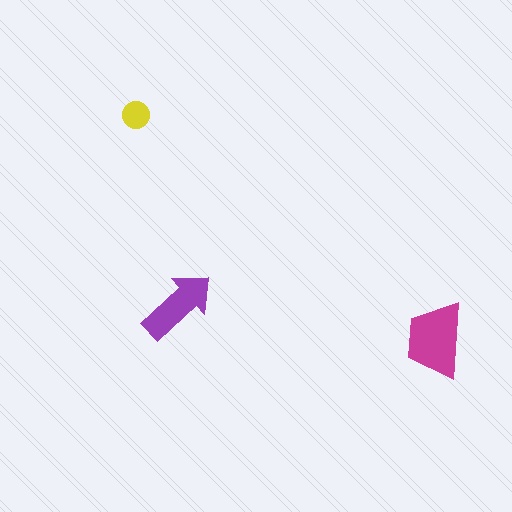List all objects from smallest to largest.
The yellow circle, the purple arrow, the magenta trapezoid.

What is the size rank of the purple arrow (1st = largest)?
2nd.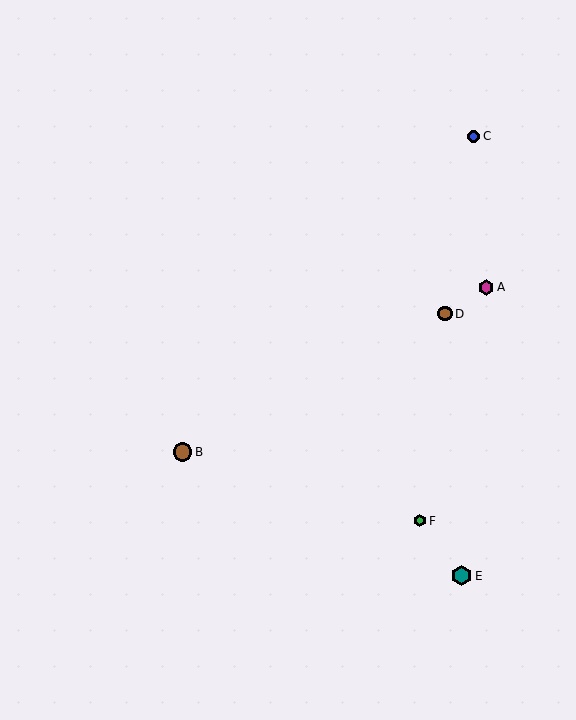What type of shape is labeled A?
Shape A is a magenta hexagon.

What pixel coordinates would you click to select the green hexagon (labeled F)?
Click at (420, 521) to select the green hexagon F.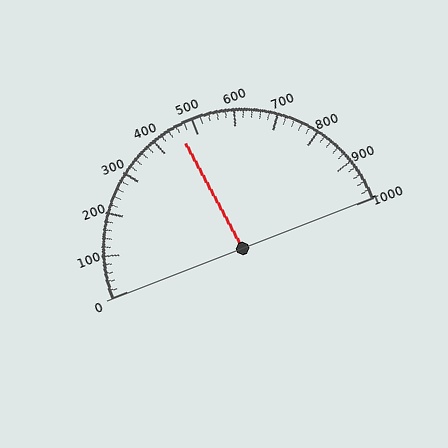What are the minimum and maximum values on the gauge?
The gauge ranges from 0 to 1000.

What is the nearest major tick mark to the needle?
The nearest major tick mark is 500.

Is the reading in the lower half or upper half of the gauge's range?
The reading is in the lower half of the range (0 to 1000).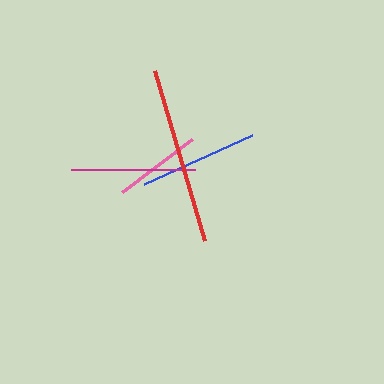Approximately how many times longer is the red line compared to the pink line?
The red line is approximately 2.0 times the length of the pink line.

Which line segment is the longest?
The red line is the longest at approximately 177 pixels.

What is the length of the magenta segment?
The magenta segment is approximately 123 pixels long.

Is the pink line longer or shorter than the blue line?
The blue line is longer than the pink line.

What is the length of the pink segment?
The pink segment is approximately 88 pixels long.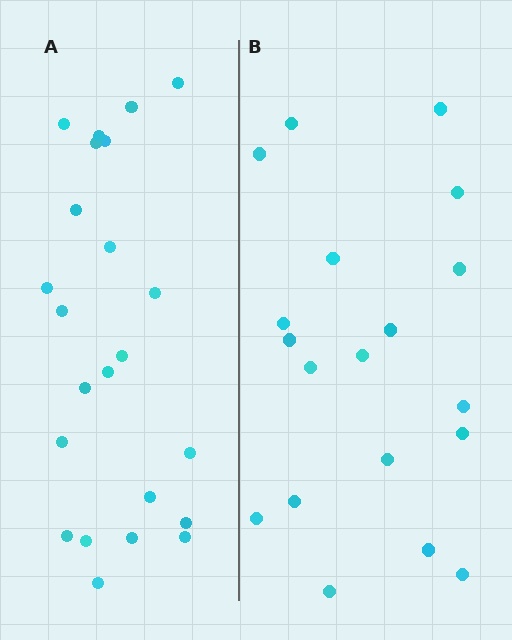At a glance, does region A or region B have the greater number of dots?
Region A (the left region) has more dots.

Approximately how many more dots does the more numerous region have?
Region A has about 4 more dots than region B.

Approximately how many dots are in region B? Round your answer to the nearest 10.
About 20 dots. (The exact count is 19, which rounds to 20.)